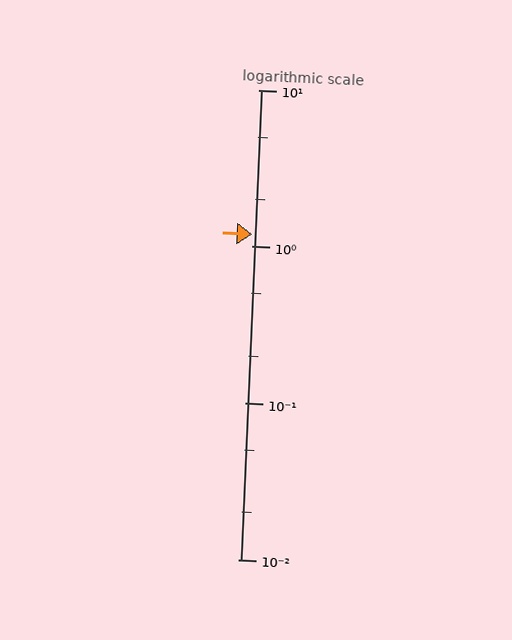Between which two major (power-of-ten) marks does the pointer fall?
The pointer is between 1 and 10.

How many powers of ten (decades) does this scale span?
The scale spans 3 decades, from 0.01 to 10.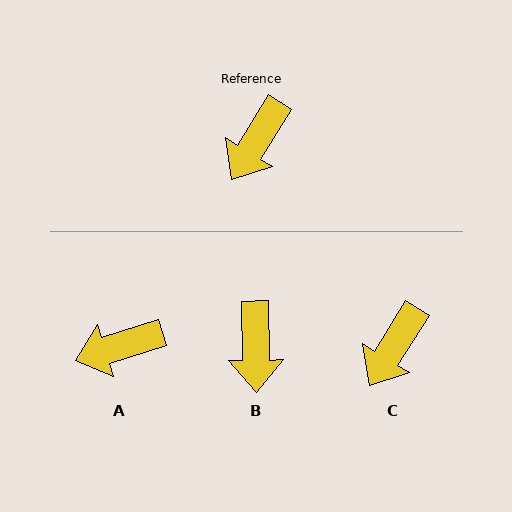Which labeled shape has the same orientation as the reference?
C.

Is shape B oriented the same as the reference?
No, it is off by about 33 degrees.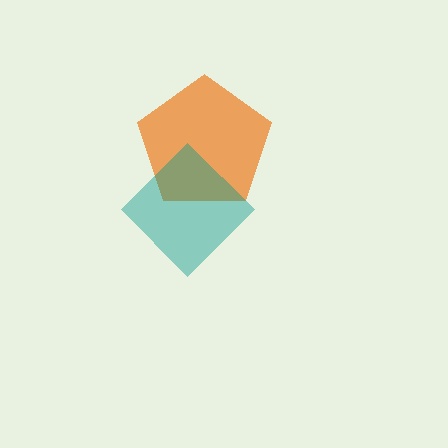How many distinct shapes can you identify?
There are 2 distinct shapes: an orange pentagon, a teal diamond.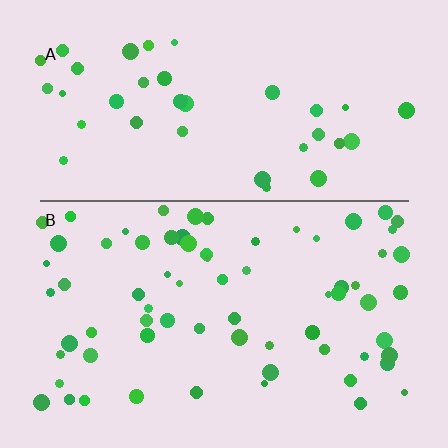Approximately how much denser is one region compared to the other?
Approximately 1.8× — region B over region A.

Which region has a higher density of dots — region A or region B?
B (the bottom).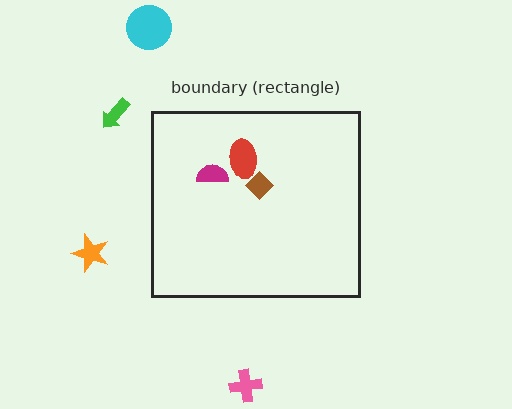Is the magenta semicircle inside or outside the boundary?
Inside.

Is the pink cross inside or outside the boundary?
Outside.